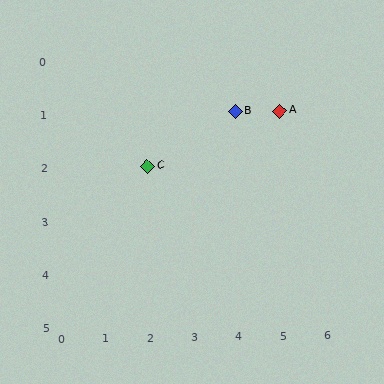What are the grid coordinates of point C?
Point C is at grid coordinates (2, 2).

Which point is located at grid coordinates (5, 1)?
Point A is at (5, 1).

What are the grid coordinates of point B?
Point B is at grid coordinates (4, 1).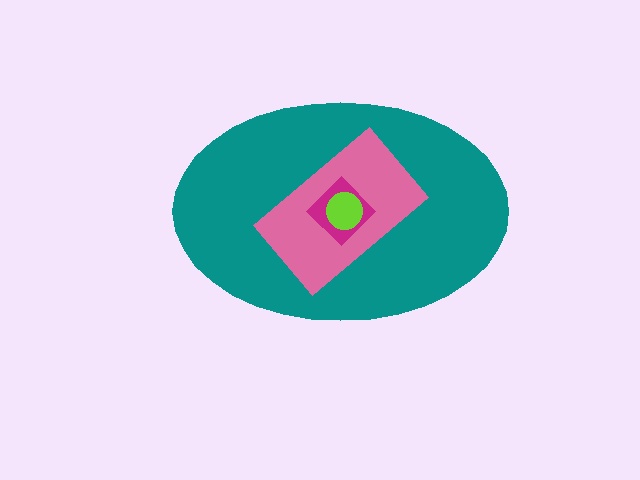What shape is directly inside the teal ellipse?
The pink rectangle.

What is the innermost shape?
The lime circle.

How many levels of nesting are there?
4.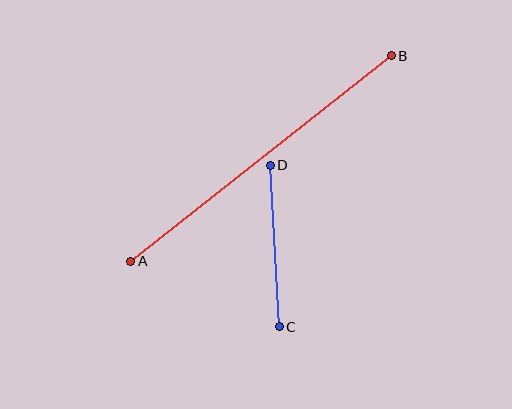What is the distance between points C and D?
The distance is approximately 162 pixels.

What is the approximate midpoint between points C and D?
The midpoint is at approximately (275, 246) pixels.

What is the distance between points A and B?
The distance is approximately 332 pixels.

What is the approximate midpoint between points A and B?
The midpoint is at approximately (261, 158) pixels.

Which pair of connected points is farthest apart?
Points A and B are farthest apart.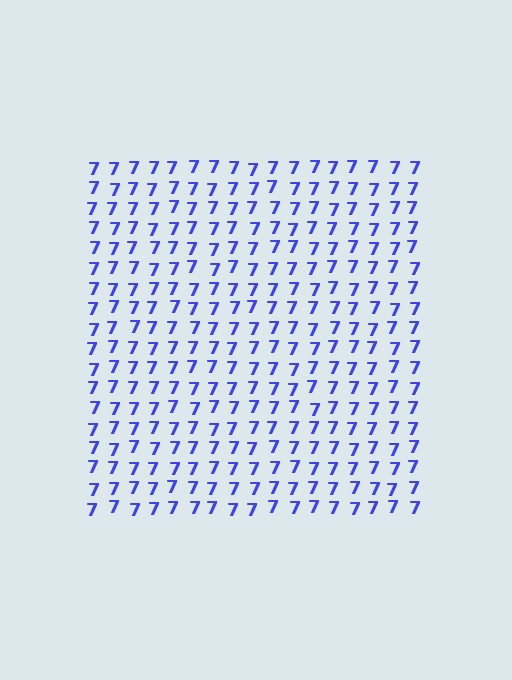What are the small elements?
The small elements are digit 7's.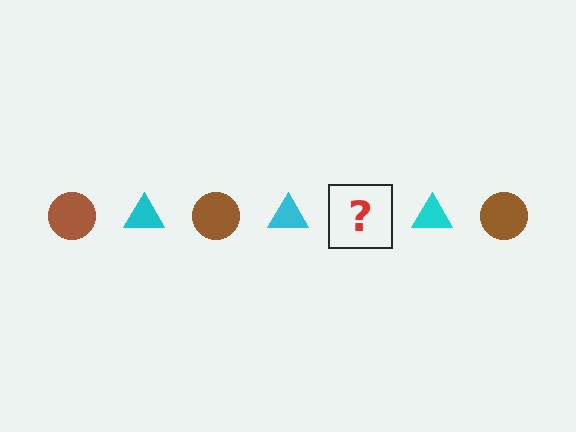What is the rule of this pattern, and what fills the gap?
The rule is that the pattern alternates between brown circle and cyan triangle. The gap should be filled with a brown circle.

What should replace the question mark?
The question mark should be replaced with a brown circle.